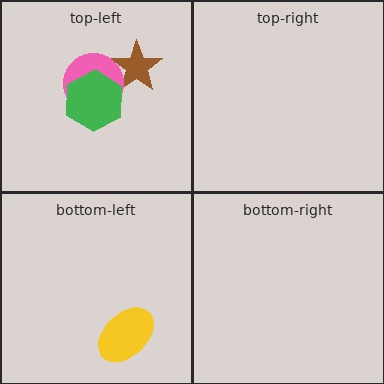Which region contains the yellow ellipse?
The bottom-left region.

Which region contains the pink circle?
The top-left region.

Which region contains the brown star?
The top-left region.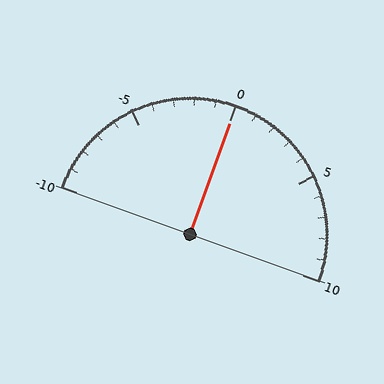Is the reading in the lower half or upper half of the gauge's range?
The reading is in the upper half of the range (-10 to 10).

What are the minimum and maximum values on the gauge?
The gauge ranges from -10 to 10.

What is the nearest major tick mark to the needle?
The nearest major tick mark is 0.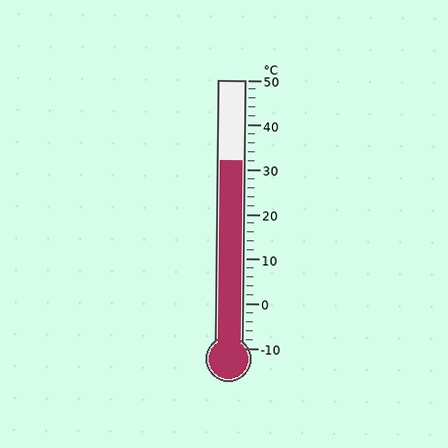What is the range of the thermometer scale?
The thermometer scale ranges from -10°C to 50°C.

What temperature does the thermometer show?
The thermometer shows approximately 32°C.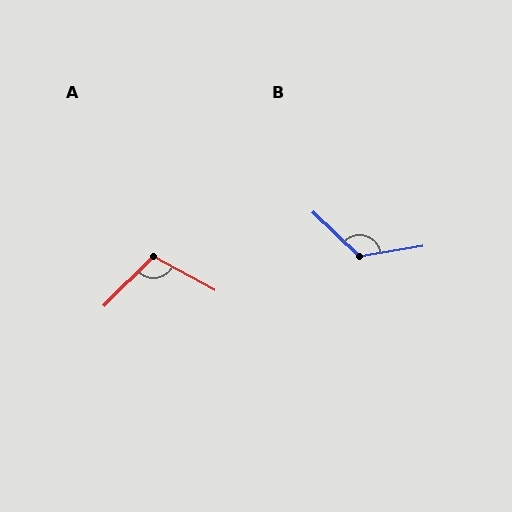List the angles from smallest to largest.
A (106°), B (127°).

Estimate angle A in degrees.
Approximately 106 degrees.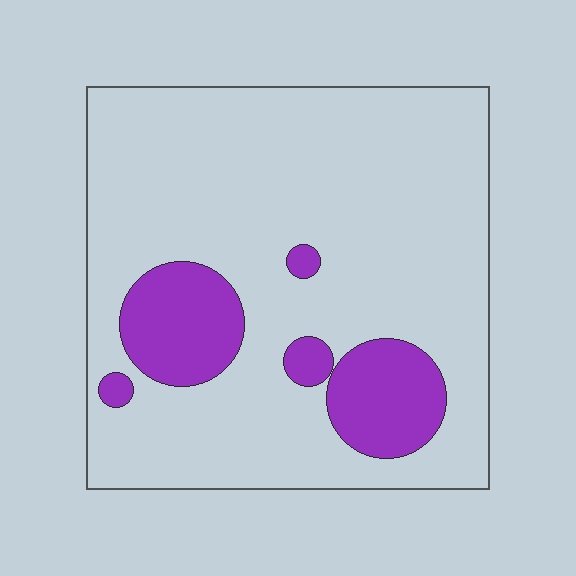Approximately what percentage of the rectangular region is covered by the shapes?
Approximately 15%.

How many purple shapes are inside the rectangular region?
5.